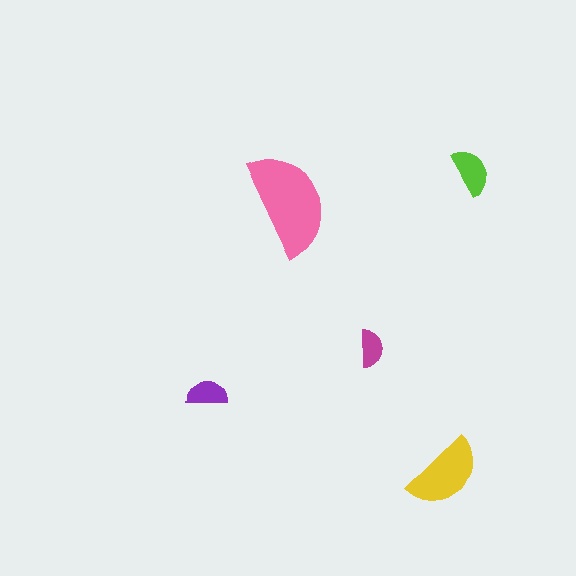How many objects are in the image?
There are 5 objects in the image.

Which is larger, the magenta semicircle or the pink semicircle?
The pink one.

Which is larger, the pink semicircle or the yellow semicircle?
The pink one.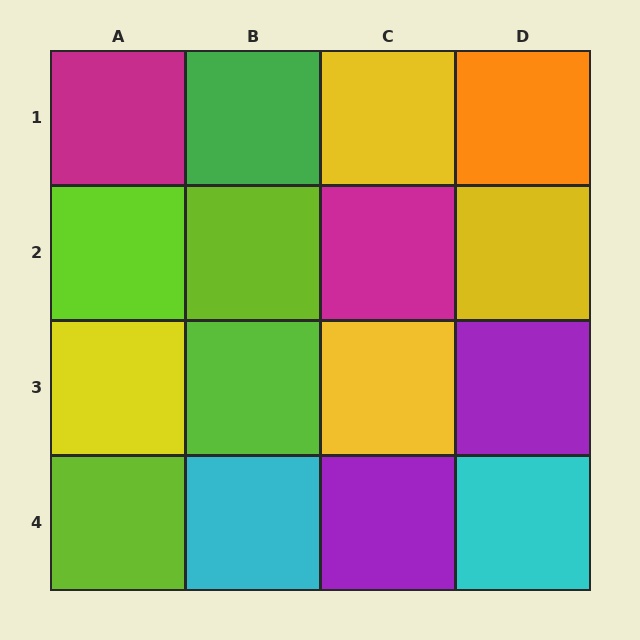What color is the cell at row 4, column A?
Lime.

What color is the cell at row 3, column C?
Yellow.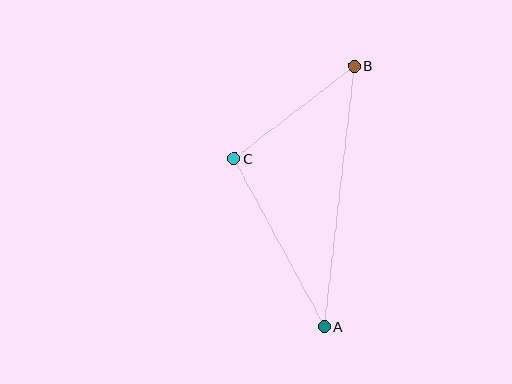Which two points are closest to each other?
Points B and C are closest to each other.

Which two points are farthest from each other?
Points A and B are farthest from each other.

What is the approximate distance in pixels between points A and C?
The distance between A and C is approximately 190 pixels.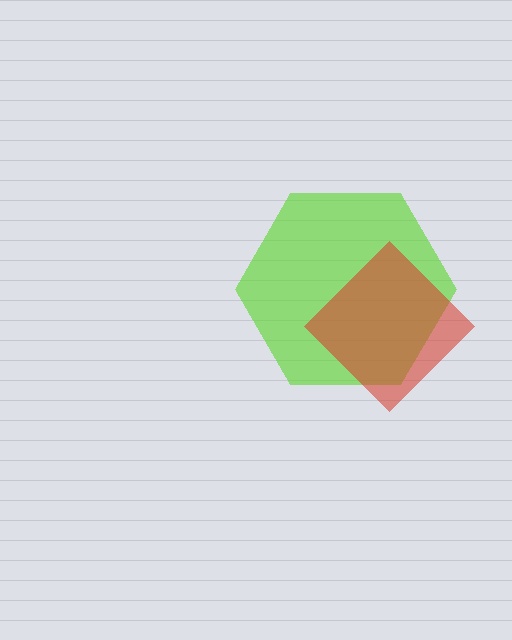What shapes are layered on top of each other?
The layered shapes are: a lime hexagon, a red diamond.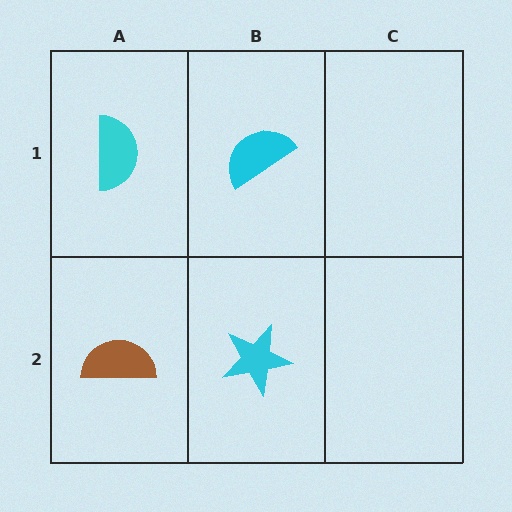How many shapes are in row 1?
2 shapes.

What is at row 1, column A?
A cyan semicircle.